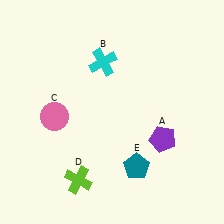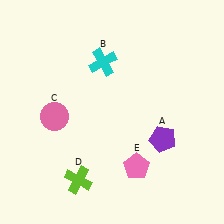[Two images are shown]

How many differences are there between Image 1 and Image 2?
There is 1 difference between the two images.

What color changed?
The pentagon (E) changed from teal in Image 1 to pink in Image 2.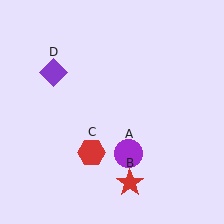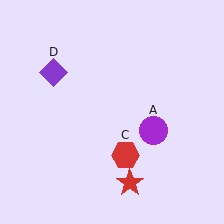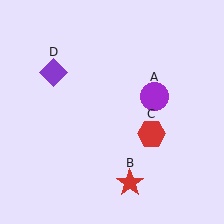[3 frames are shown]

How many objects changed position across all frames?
2 objects changed position: purple circle (object A), red hexagon (object C).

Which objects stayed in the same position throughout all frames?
Red star (object B) and purple diamond (object D) remained stationary.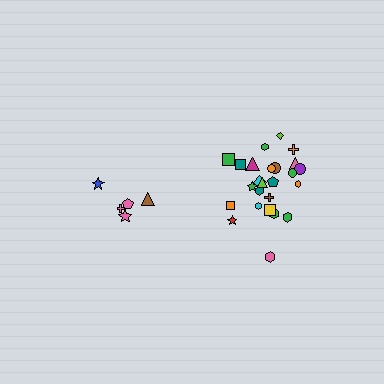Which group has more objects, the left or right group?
The right group.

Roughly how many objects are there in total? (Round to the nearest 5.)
Roughly 30 objects in total.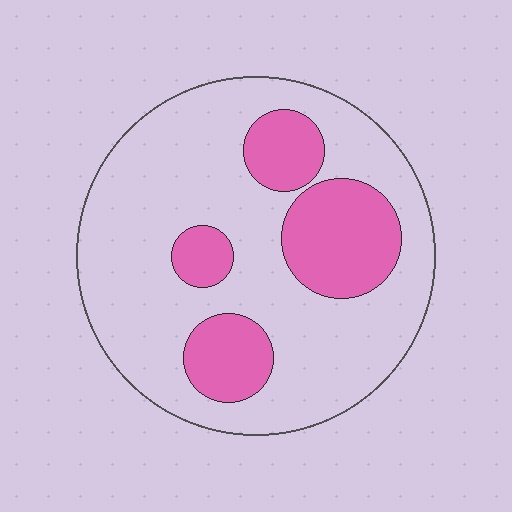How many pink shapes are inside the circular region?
4.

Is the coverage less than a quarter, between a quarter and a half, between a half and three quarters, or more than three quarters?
Between a quarter and a half.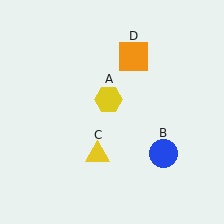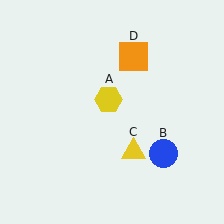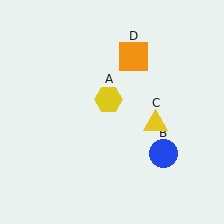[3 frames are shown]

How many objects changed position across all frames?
1 object changed position: yellow triangle (object C).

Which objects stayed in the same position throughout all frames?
Yellow hexagon (object A) and blue circle (object B) and orange square (object D) remained stationary.